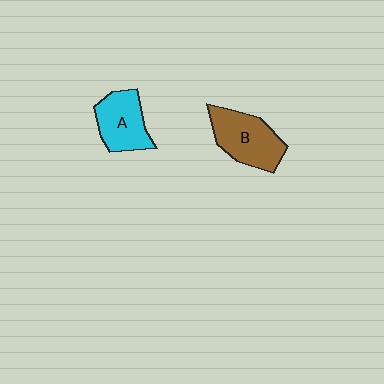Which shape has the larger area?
Shape B (brown).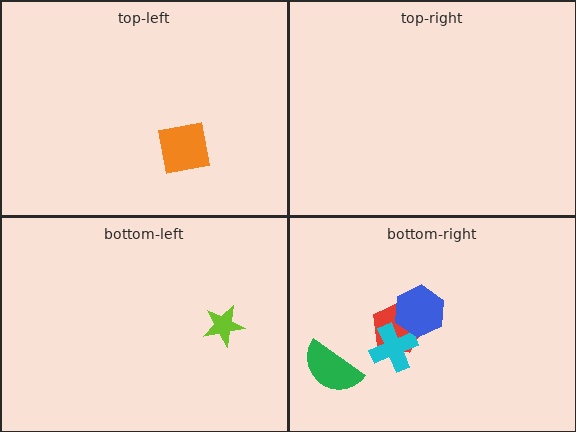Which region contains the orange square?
The top-left region.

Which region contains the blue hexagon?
The bottom-right region.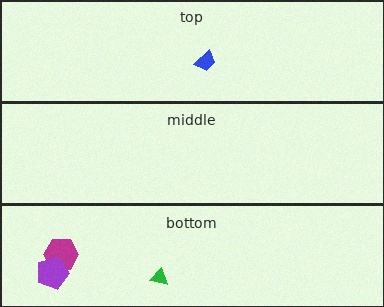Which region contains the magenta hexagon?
The bottom region.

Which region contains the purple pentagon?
The bottom region.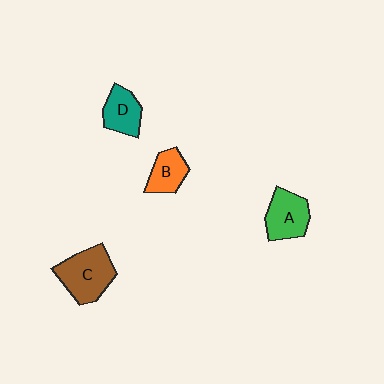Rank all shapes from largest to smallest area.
From largest to smallest: C (brown), A (green), D (teal), B (orange).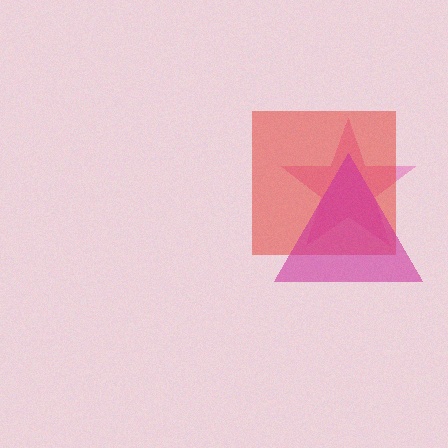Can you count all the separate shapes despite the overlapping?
Yes, there are 3 separate shapes.